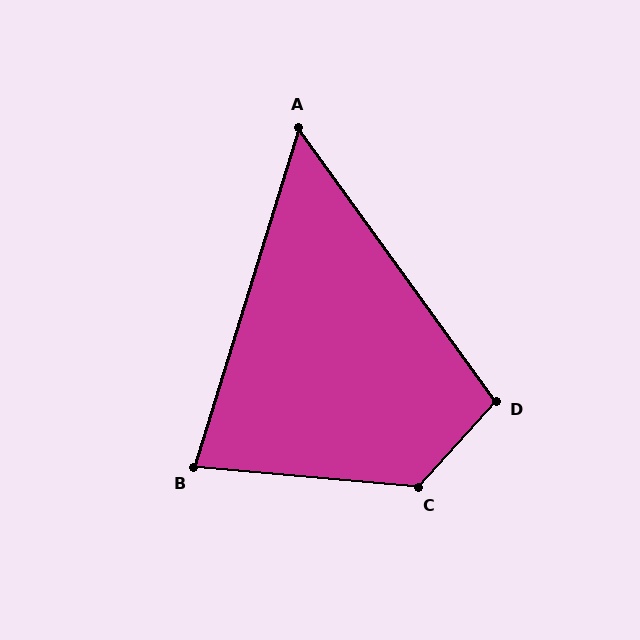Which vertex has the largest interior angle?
C, at approximately 127 degrees.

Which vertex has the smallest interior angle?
A, at approximately 53 degrees.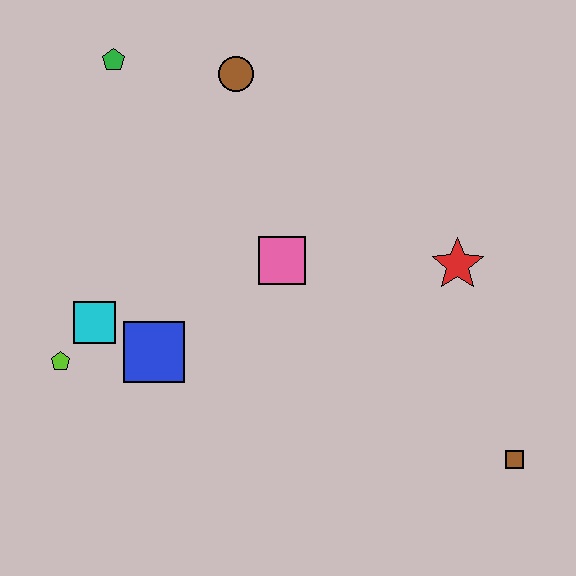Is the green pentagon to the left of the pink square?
Yes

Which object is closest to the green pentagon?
The brown circle is closest to the green pentagon.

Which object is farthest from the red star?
The lime pentagon is farthest from the red star.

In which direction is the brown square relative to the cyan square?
The brown square is to the right of the cyan square.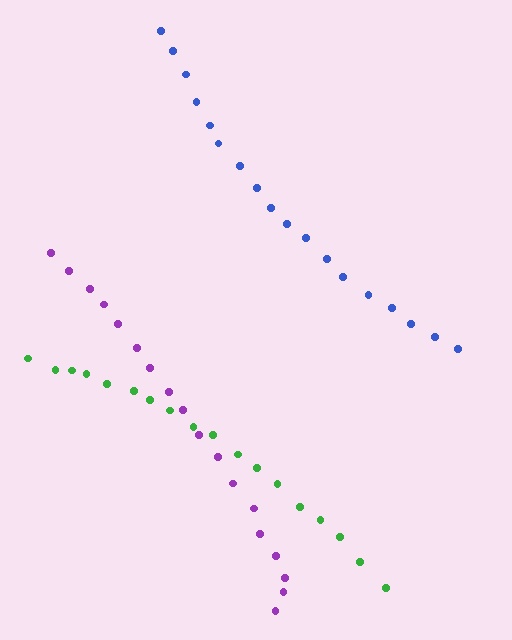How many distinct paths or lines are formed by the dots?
There are 3 distinct paths.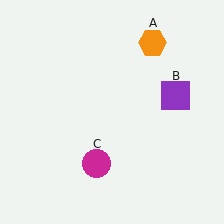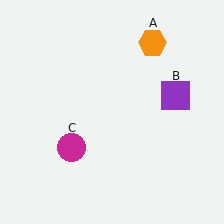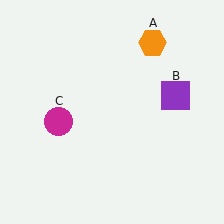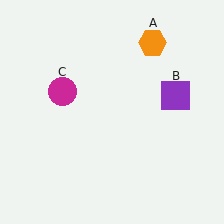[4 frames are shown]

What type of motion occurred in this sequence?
The magenta circle (object C) rotated clockwise around the center of the scene.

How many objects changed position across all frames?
1 object changed position: magenta circle (object C).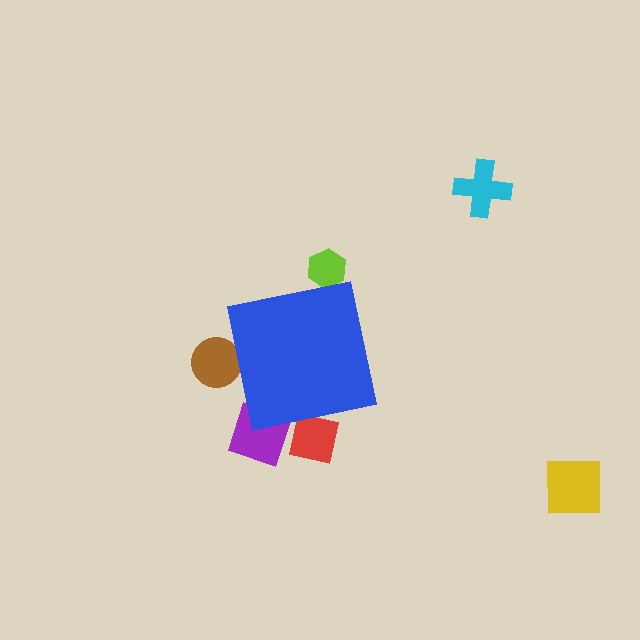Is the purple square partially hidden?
Yes, the purple square is partially hidden behind the blue square.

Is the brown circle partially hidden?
Yes, the brown circle is partially hidden behind the blue square.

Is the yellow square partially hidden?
No, the yellow square is fully visible.